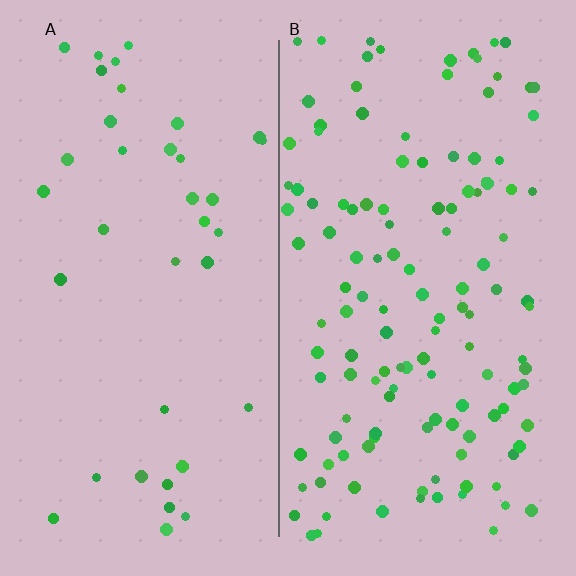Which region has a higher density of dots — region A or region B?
B (the right).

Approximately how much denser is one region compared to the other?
Approximately 3.5× — region B over region A.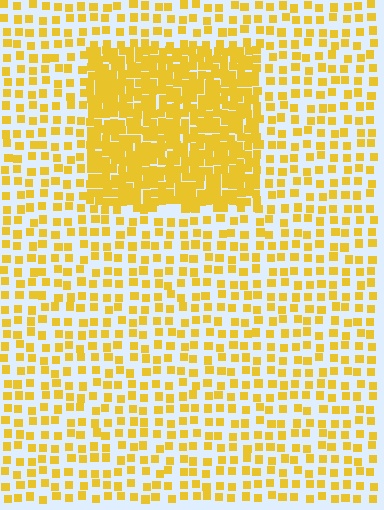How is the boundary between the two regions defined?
The boundary is defined by a change in element density (approximately 2.6x ratio). All elements are the same color, size, and shape.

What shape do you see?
I see a rectangle.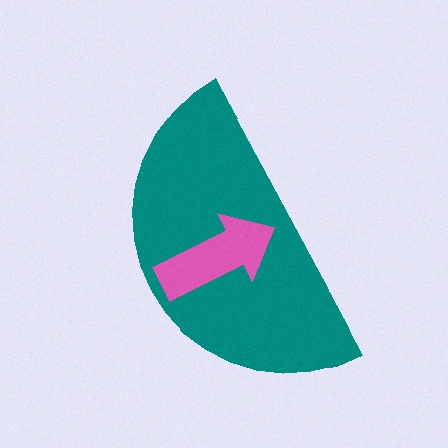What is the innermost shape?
The pink arrow.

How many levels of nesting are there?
2.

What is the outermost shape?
The teal semicircle.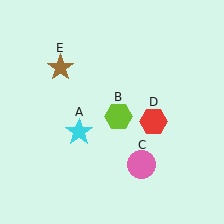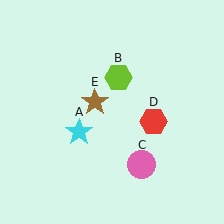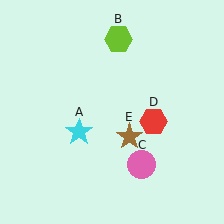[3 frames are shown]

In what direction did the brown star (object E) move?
The brown star (object E) moved down and to the right.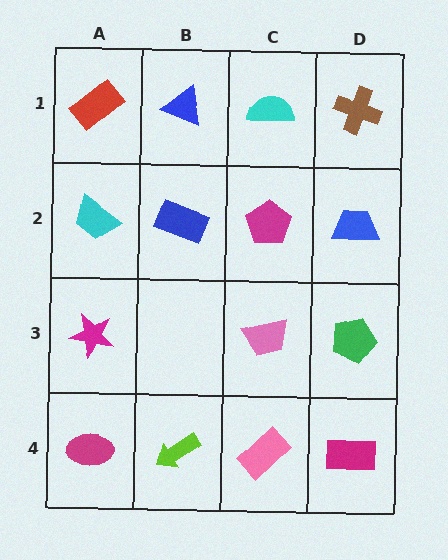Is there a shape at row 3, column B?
No, that cell is empty.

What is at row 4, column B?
A lime arrow.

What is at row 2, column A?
A cyan trapezoid.